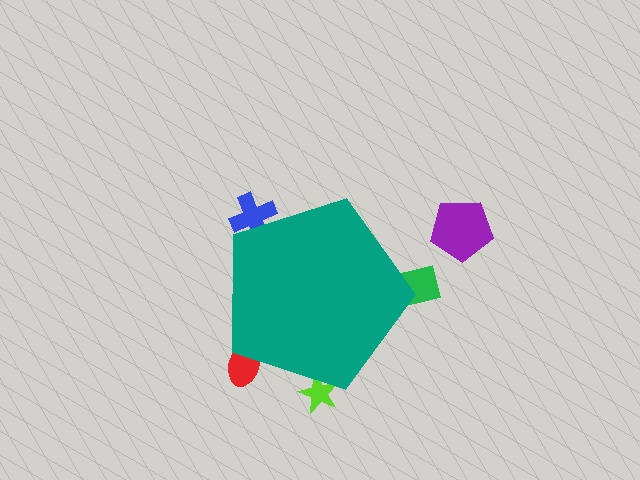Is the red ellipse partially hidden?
Yes, the red ellipse is partially hidden behind the teal pentagon.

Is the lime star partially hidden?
Yes, the lime star is partially hidden behind the teal pentagon.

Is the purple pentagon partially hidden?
No, the purple pentagon is fully visible.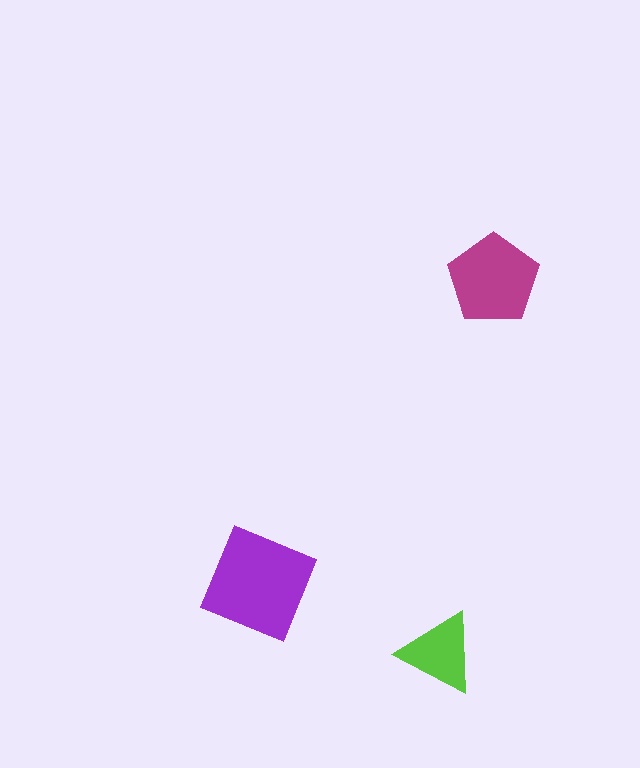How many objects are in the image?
There are 3 objects in the image.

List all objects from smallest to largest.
The lime triangle, the magenta pentagon, the purple diamond.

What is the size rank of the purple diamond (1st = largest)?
1st.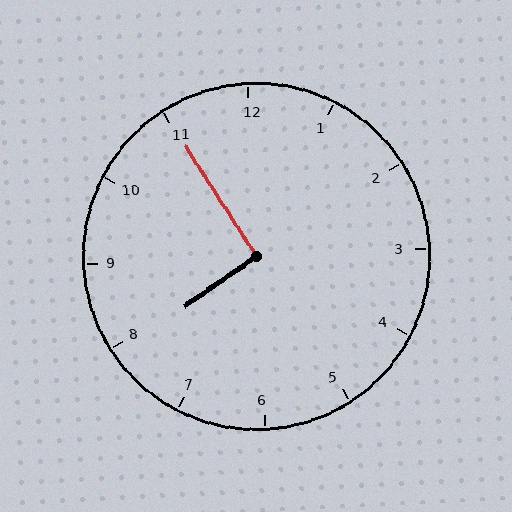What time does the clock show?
7:55.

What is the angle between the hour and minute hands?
Approximately 92 degrees.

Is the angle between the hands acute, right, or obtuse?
It is right.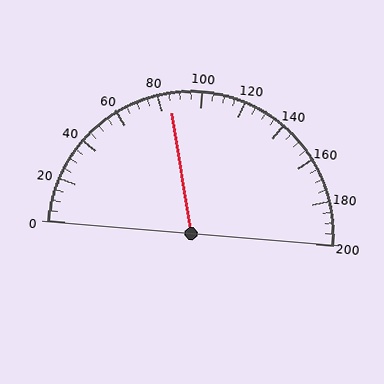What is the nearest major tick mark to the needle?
The nearest major tick mark is 80.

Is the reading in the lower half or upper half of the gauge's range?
The reading is in the lower half of the range (0 to 200).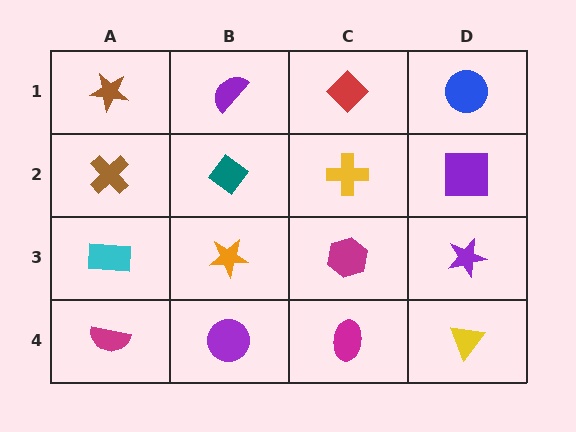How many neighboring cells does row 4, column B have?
3.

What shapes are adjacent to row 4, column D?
A purple star (row 3, column D), a magenta ellipse (row 4, column C).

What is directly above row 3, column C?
A yellow cross.